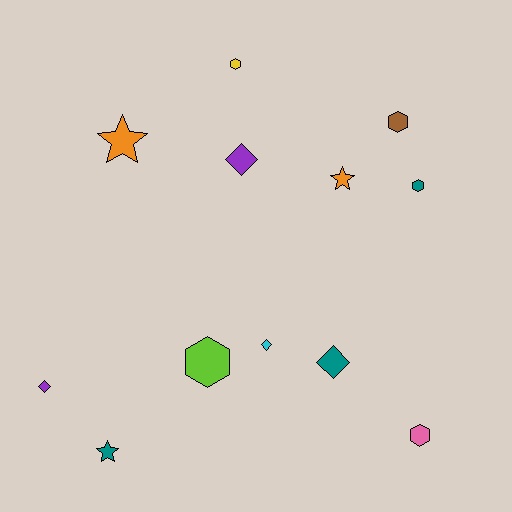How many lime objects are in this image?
There is 1 lime object.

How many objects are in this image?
There are 12 objects.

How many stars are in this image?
There are 3 stars.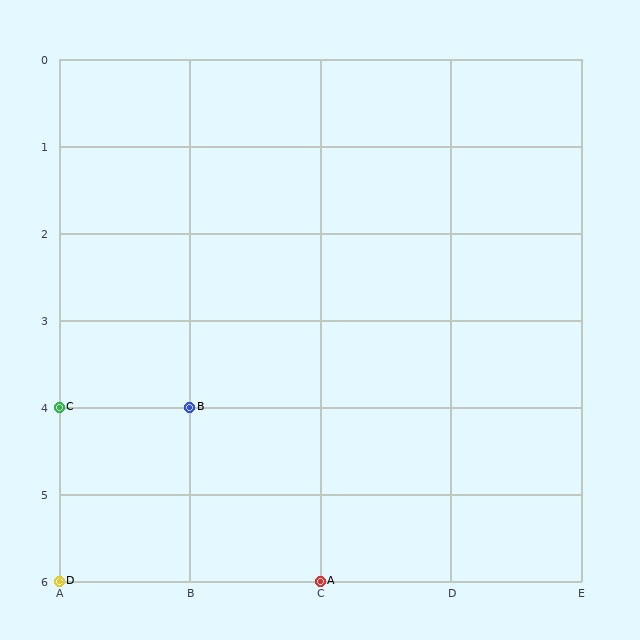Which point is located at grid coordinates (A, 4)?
Point C is at (A, 4).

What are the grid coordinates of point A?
Point A is at grid coordinates (C, 6).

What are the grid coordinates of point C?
Point C is at grid coordinates (A, 4).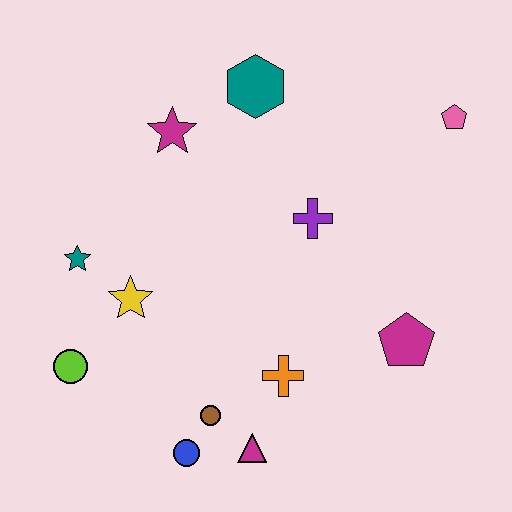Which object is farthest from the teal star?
The pink pentagon is farthest from the teal star.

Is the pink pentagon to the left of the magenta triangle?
No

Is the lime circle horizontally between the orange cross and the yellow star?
No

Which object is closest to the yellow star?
The teal star is closest to the yellow star.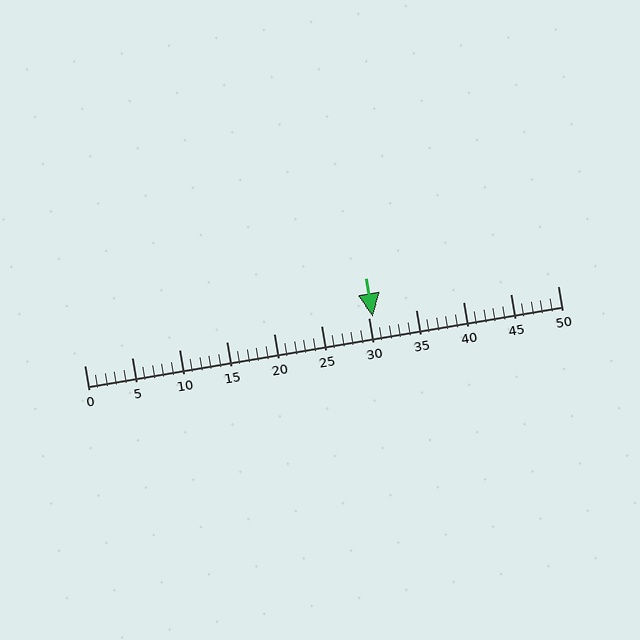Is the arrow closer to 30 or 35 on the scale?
The arrow is closer to 30.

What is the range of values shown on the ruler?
The ruler shows values from 0 to 50.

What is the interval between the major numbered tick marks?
The major tick marks are spaced 5 units apart.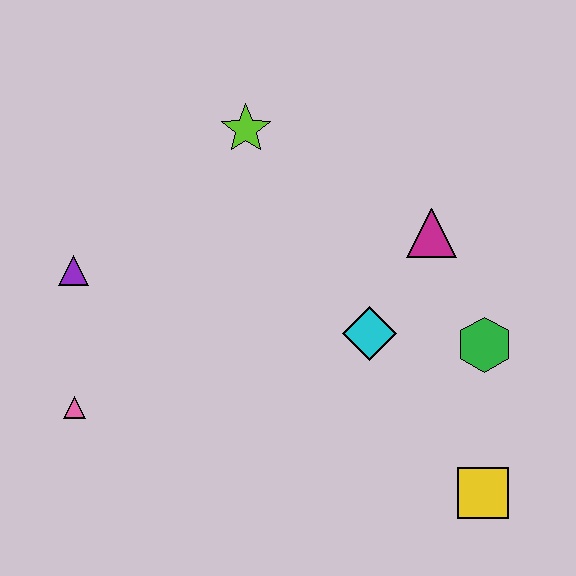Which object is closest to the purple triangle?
The pink triangle is closest to the purple triangle.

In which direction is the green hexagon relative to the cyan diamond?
The green hexagon is to the right of the cyan diamond.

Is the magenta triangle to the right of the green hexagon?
No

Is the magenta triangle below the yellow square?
No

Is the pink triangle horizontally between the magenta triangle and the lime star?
No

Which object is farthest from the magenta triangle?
The pink triangle is farthest from the magenta triangle.